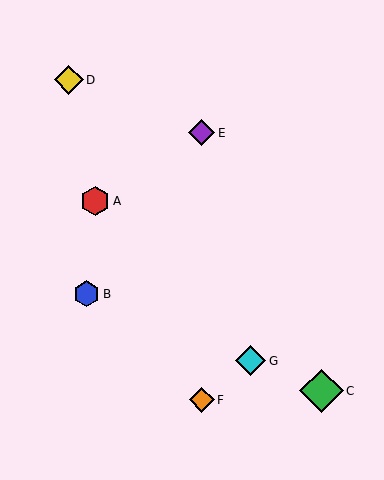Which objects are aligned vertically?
Objects E, F are aligned vertically.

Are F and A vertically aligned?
No, F is at x≈202 and A is at x≈95.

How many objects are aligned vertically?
2 objects (E, F) are aligned vertically.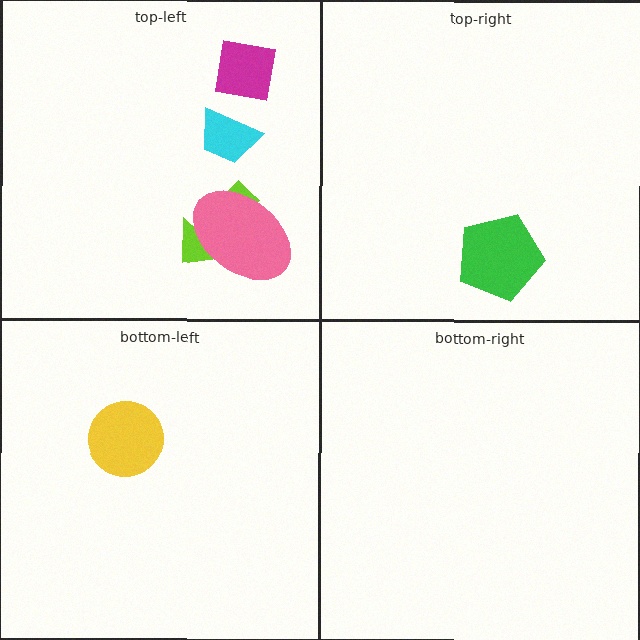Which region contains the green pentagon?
The top-right region.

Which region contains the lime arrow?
The top-left region.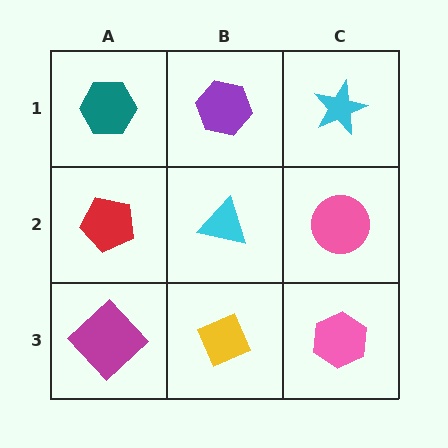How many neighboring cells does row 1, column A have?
2.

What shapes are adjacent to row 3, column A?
A red pentagon (row 2, column A), a yellow diamond (row 3, column B).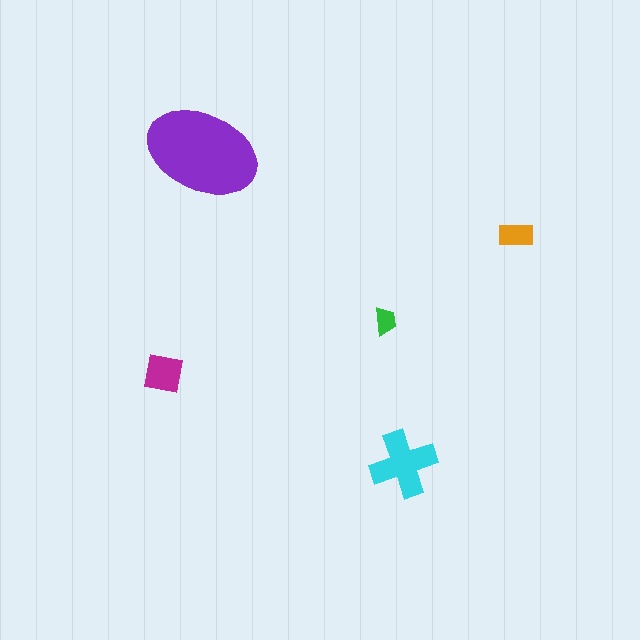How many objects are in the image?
There are 5 objects in the image.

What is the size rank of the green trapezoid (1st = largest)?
5th.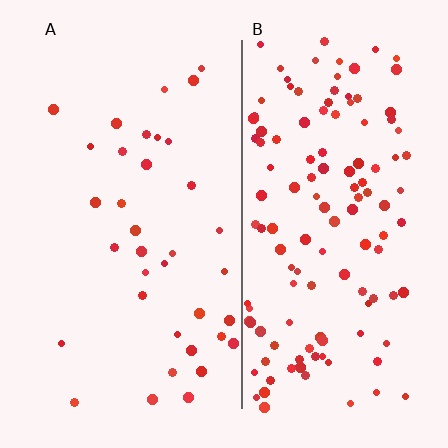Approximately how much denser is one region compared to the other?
Approximately 3.6× — region B over region A.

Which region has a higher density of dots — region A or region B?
B (the right).